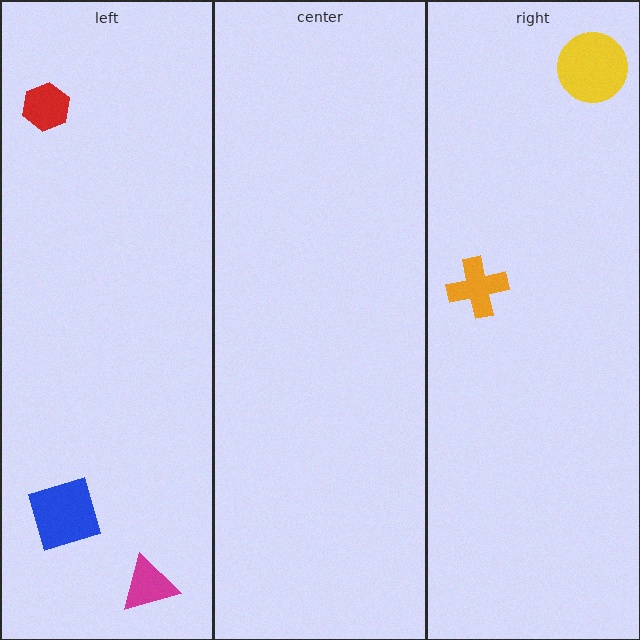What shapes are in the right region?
The yellow circle, the orange cross.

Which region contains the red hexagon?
The left region.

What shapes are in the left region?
The magenta triangle, the red hexagon, the blue square.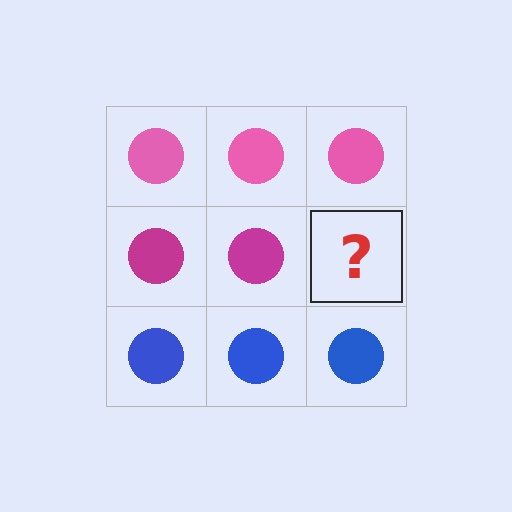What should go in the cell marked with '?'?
The missing cell should contain a magenta circle.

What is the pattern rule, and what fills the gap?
The rule is that each row has a consistent color. The gap should be filled with a magenta circle.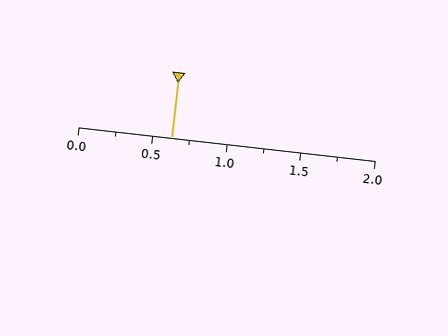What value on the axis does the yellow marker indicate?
The marker indicates approximately 0.62.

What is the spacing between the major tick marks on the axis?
The major ticks are spaced 0.5 apart.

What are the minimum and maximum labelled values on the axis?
The axis runs from 0.0 to 2.0.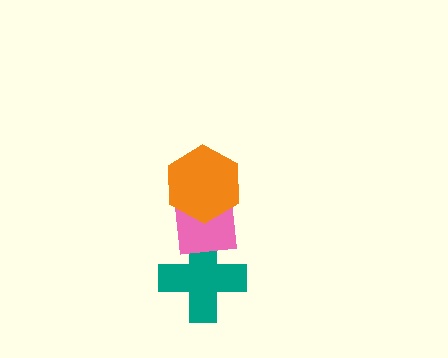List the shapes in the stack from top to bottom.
From top to bottom: the orange hexagon, the pink square, the teal cross.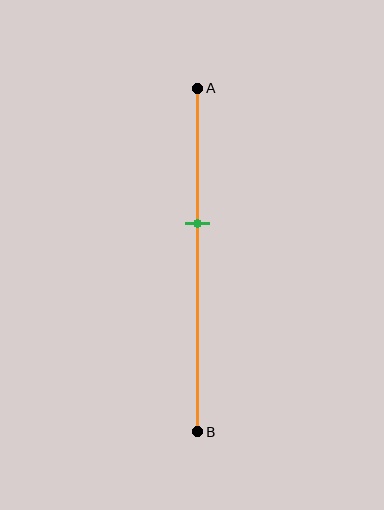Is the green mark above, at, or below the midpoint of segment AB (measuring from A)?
The green mark is above the midpoint of segment AB.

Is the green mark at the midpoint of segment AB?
No, the mark is at about 40% from A, not at the 50% midpoint.